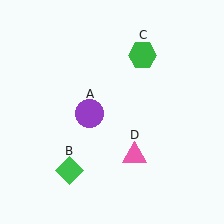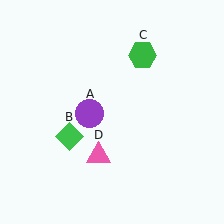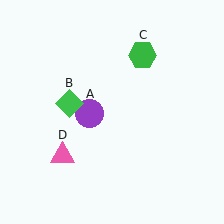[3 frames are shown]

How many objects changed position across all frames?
2 objects changed position: green diamond (object B), pink triangle (object D).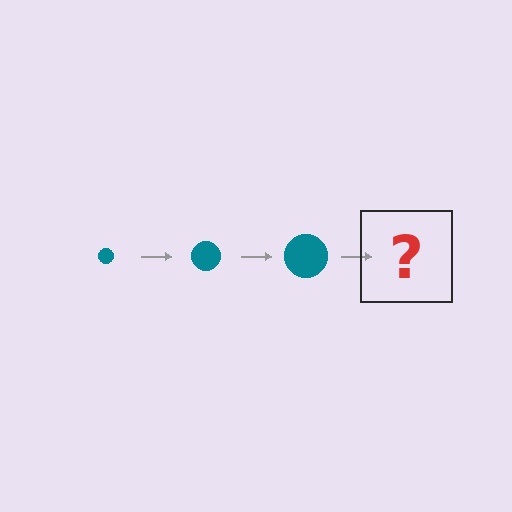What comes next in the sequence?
The next element should be a teal circle, larger than the previous one.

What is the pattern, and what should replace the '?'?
The pattern is that the circle gets progressively larger each step. The '?' should be a teal circle, larger than the previous one.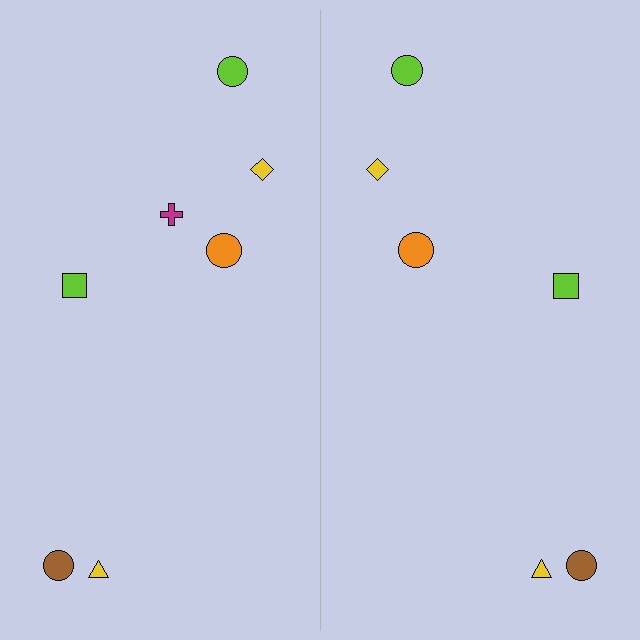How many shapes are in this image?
There are 13 shapes in this image.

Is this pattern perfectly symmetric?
No, the pattern is not perfectly symmetric. A magenta cross is missing from the right side.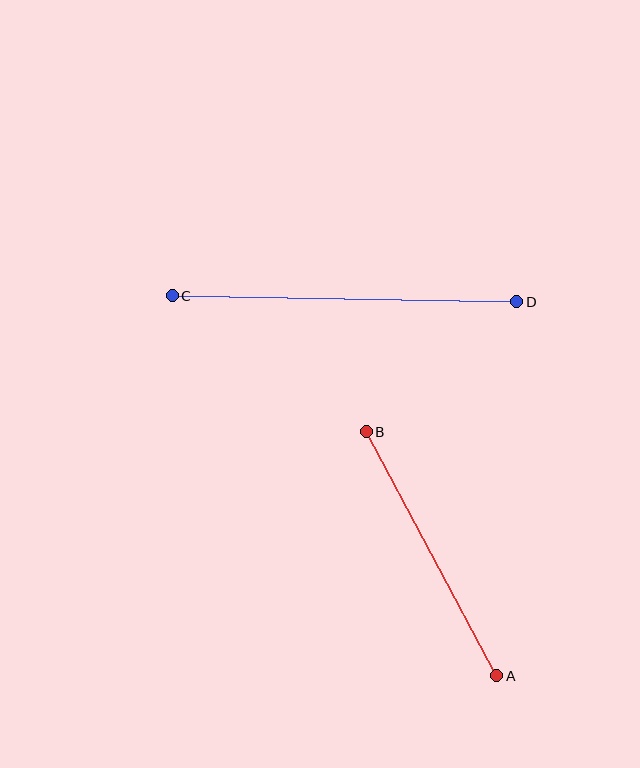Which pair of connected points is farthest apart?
Points C and D are farthest apart.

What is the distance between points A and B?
The distance is approximately 276 pixels.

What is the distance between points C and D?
The distance is approximately 344 pixels.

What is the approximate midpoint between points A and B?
The midpoint is at approximately (431, 554) pixels.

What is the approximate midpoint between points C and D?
The midpoint is at approximately (345, 299) pixels.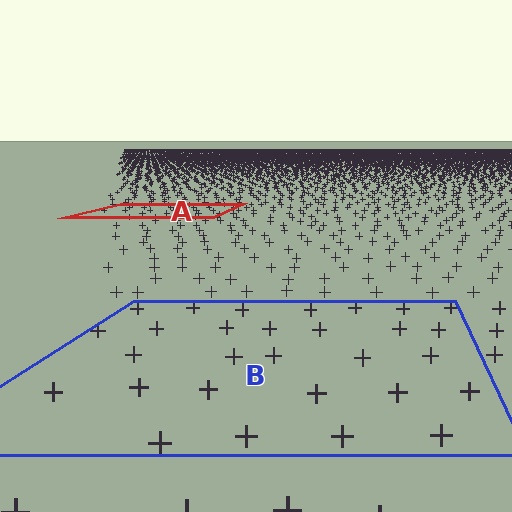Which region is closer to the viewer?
Region B is closer. The texture elements there are larger and more spread out.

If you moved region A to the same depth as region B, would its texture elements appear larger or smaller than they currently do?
They would appear larger. At a closer depth, the same texture elements are projected at a bigger on-screen size.